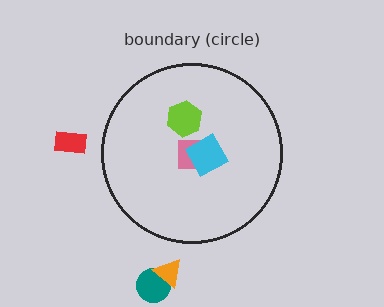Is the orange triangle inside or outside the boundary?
Outside.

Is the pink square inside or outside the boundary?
Inside.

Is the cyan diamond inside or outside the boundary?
Inside.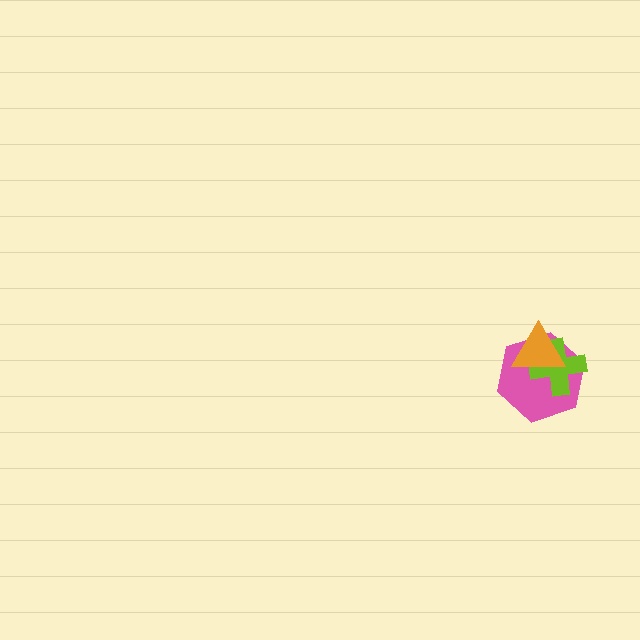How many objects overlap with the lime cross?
2 objects overlap with the lime cross.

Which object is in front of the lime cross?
The orange triangle is in front of the lime cross.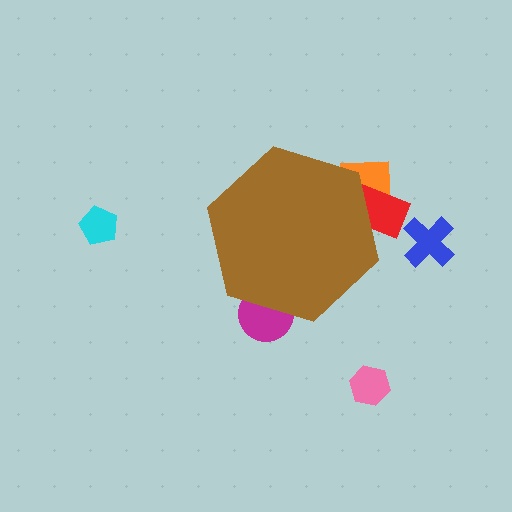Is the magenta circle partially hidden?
Yes, the magenta circle is partially hidden behind the brown hexagon.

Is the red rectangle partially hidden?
Yes, the red rectangle is partially hidden behind the brown hexagon.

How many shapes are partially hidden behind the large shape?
3 shapes are partially hidden.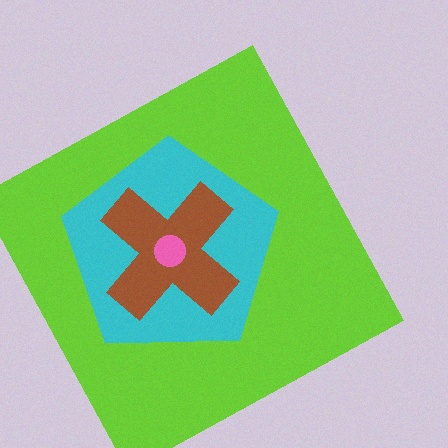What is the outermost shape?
The lime square.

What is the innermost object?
The pink circle.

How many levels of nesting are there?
4.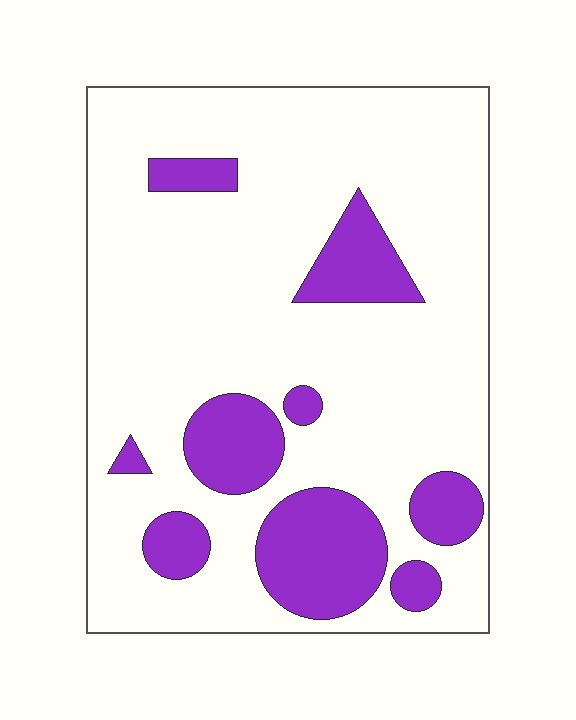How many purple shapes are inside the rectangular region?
9.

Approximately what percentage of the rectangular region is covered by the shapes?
Approximately 20%.